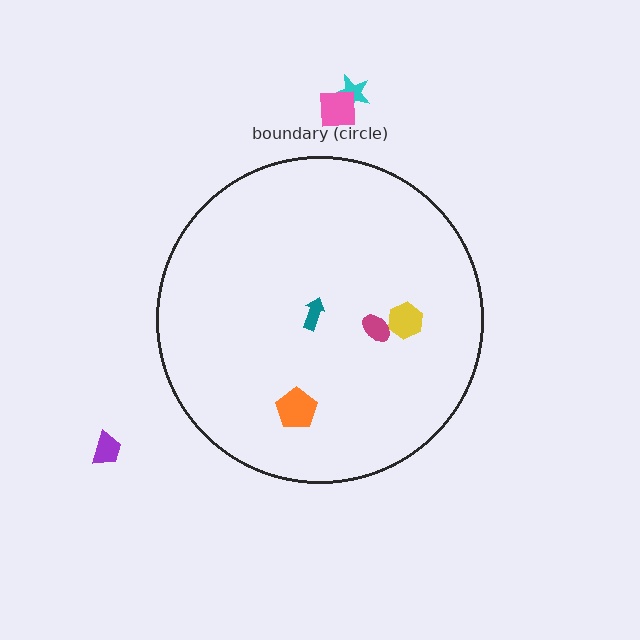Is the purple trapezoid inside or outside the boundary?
Outside.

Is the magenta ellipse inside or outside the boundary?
Inside.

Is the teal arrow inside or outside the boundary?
Inside.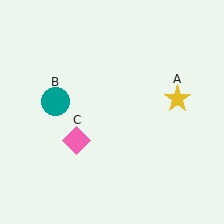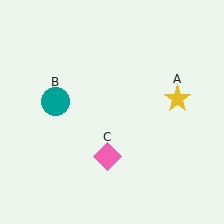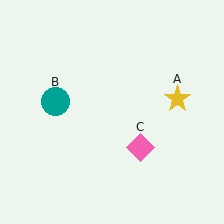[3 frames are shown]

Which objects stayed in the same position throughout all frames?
Yellow star (object A) and teal circle (object B) remained stationary.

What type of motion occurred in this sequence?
The pink diamond (object C) rotated counterclockwise around the center of the scene.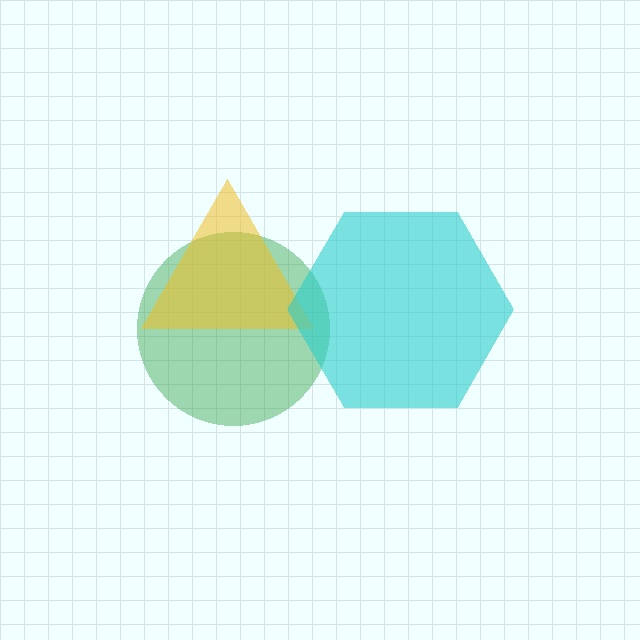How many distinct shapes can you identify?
There are 3 distinct shapes: a green circle, a yellow triangle, a cyan hexagon.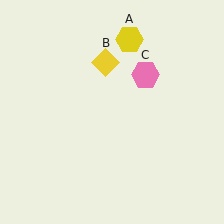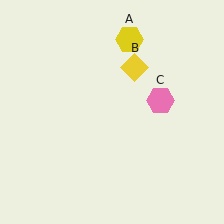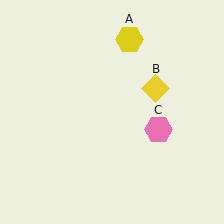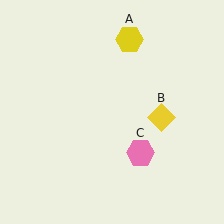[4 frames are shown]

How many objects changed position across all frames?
2 objects changed position: yellow diamond (object B), pink hexagon (object C).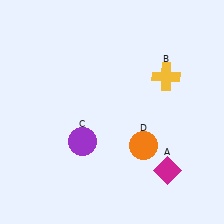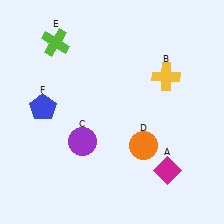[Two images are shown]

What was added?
A lime cross (E), a blue pentagon (F) were added in Image 2.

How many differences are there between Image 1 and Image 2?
There are 2 differences between the two images.